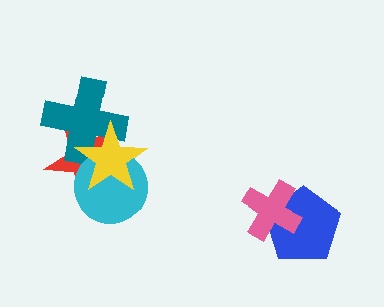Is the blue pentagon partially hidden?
Yes, it is partially covered by another shape.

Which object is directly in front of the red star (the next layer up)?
The teal cross is directly in front of the red star.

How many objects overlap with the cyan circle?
3 objects overlap with the cyan circle.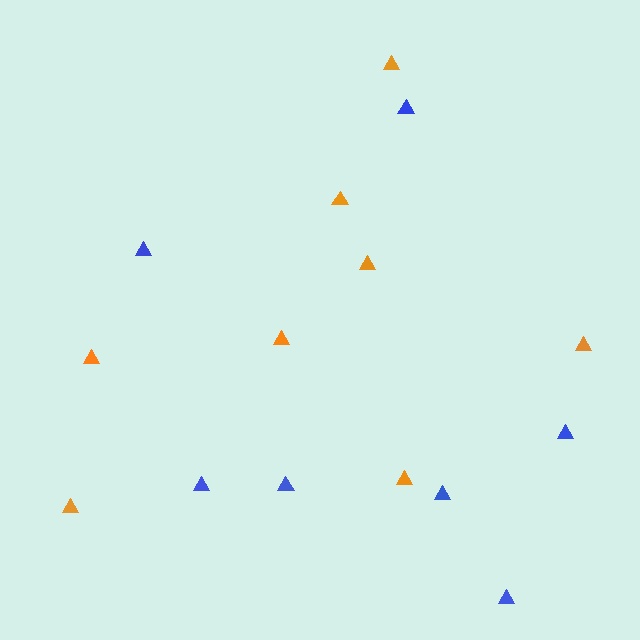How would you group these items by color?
There are 2 groups: one group of blue triangles (7) and one group of orange triangles (8).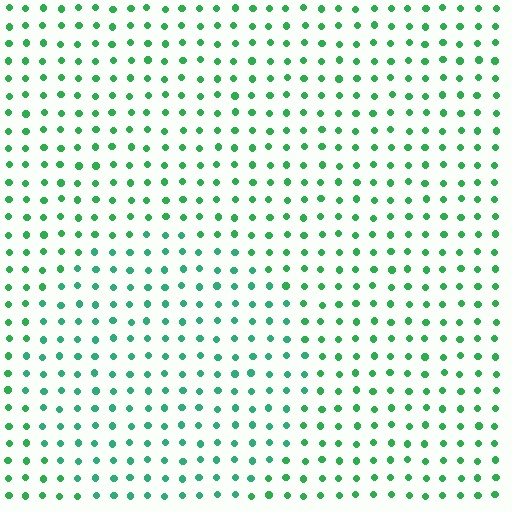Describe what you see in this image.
The image is filled with small green elements in a uniform arrangement. A circle-shaped region is visible where the elements are tinted to a slightly different hue, forming a subtle color boundary.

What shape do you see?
I see a circle.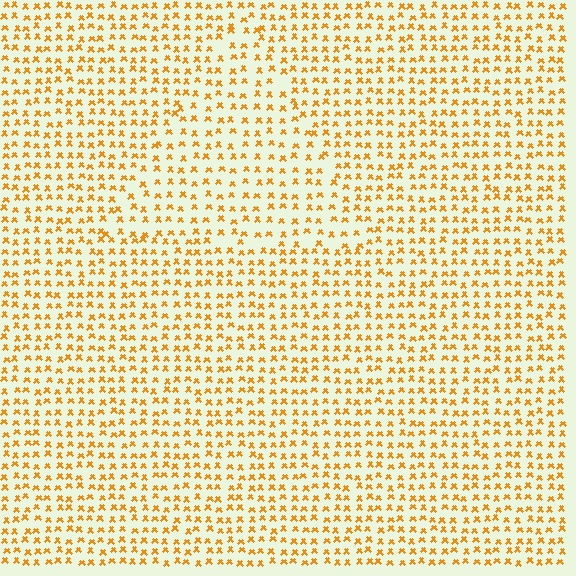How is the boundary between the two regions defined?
The boundary is defined by a change in element density (approximately 1.4x ratio). All elements are the same color, size, and shape.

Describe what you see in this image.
The image contains small orange elements arranged at two different densities. A triangle-shaped region is visible where the elements are less densely packed than the surrounding area.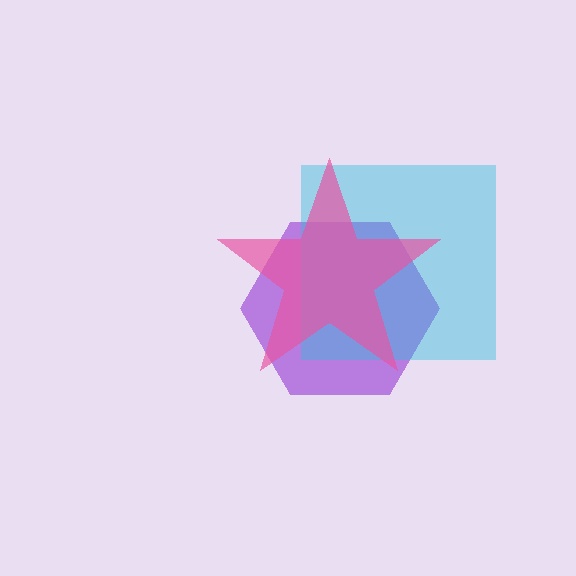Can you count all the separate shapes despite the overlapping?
Yes, there are 3 separate shapes.